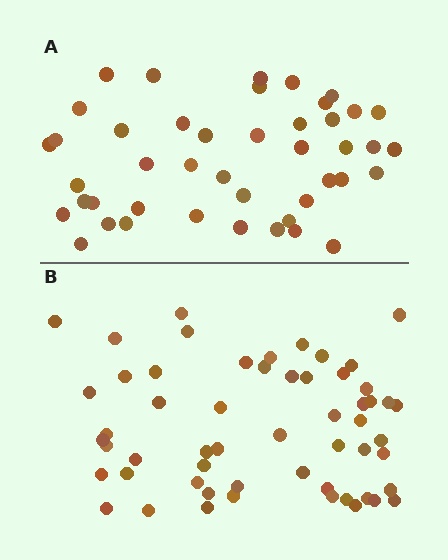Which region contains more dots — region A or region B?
Region B (the bottom region) has more dots.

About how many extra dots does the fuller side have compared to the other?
Region B has roughly 12 or so more dots than region A.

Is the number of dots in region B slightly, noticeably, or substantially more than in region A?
Region B has noticeably more, but not dramatically so. The ratio is roughly 1.3 to 1.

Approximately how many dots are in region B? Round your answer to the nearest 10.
About 60 dots. (The exact count is 56, which rounds to 60.)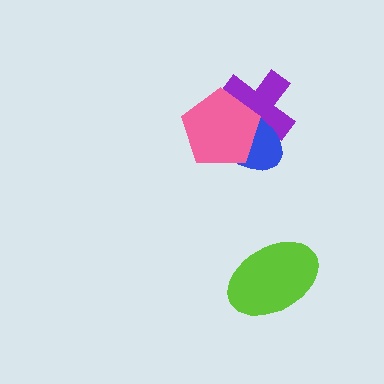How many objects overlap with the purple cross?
2 objects overlap with the purple cross.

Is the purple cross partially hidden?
Yes, it is partially covered by another shape.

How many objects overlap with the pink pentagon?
2 objects overlap with the pink pentagon.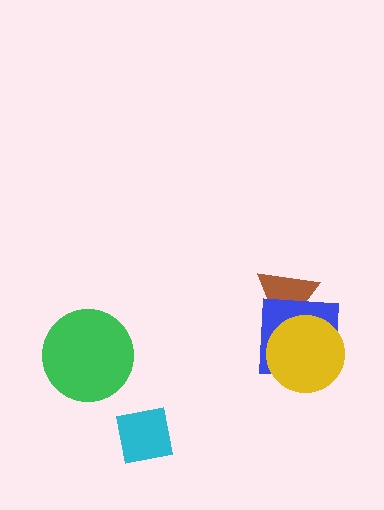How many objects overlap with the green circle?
0 objects overlap with the green circle.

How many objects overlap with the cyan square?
0 objects overlap with the cyan square.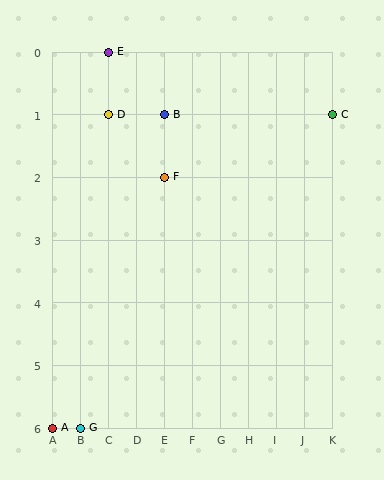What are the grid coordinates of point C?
Point C is at grid coordinates (K, 1).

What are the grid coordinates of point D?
Point D is at grid coordinates (C, 1).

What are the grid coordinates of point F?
Point F is at grid coordinates (E, 2).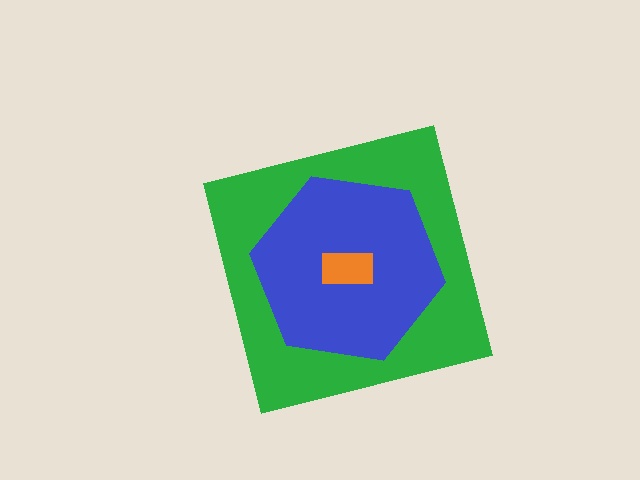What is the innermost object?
The orange rectangle.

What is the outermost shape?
The green square.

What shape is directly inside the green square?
The blue hexagon.